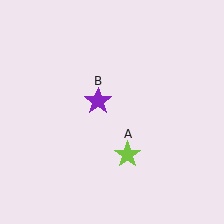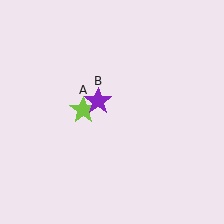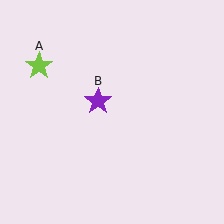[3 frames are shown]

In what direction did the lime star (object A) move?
The lime star (object A) moved up and to the left.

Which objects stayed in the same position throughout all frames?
Purple star (object B) remained stationary.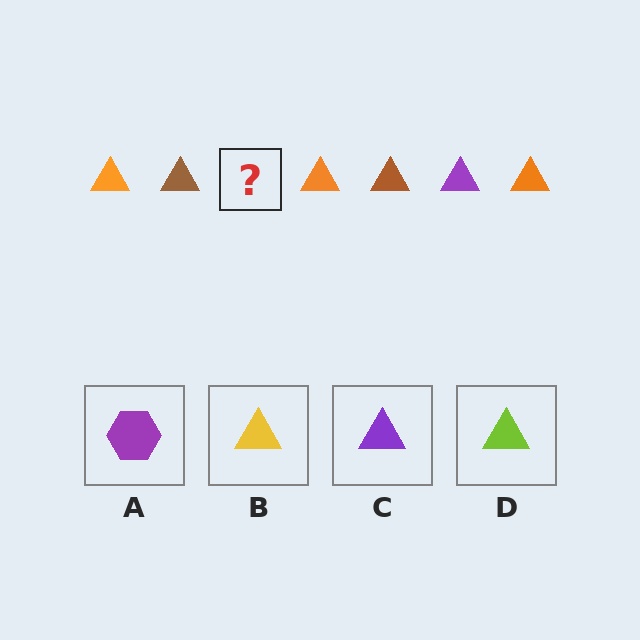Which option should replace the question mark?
Option C.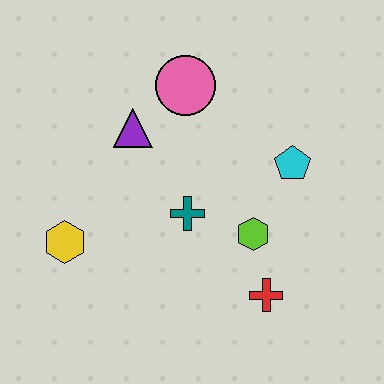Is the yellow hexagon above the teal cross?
No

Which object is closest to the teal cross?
The lime hexagon is closest to the teal cross.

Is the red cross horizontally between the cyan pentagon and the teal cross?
Yes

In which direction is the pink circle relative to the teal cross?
The pink circle is above the teal cross.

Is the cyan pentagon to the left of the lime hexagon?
No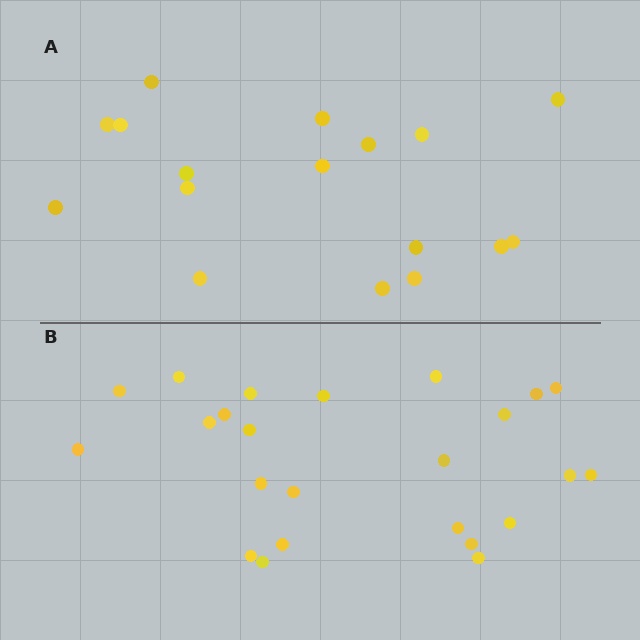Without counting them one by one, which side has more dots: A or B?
Region B (the bottom region) has more dots.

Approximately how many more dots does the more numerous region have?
Region B has roughly 8 or so more dots than region A.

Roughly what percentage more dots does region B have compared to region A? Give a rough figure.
About 40% more.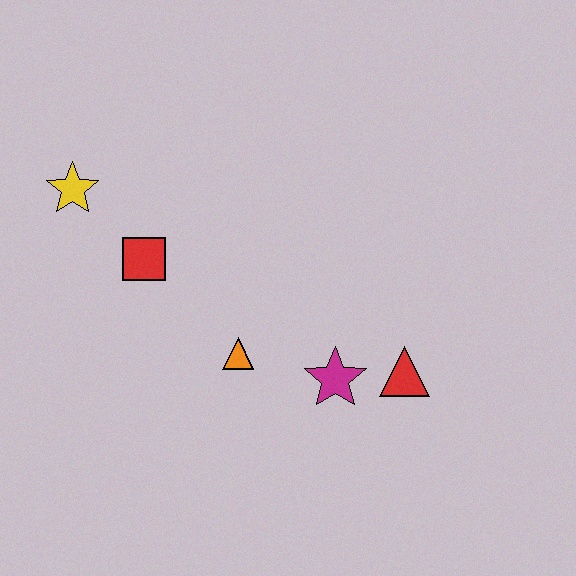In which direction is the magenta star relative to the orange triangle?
The magenta star is to the right of the orange triangle.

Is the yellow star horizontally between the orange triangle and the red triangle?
No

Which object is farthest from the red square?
The red triangle is farthest from the red square.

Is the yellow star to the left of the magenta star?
Yes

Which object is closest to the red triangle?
The magenta star is closest to the red triangle.